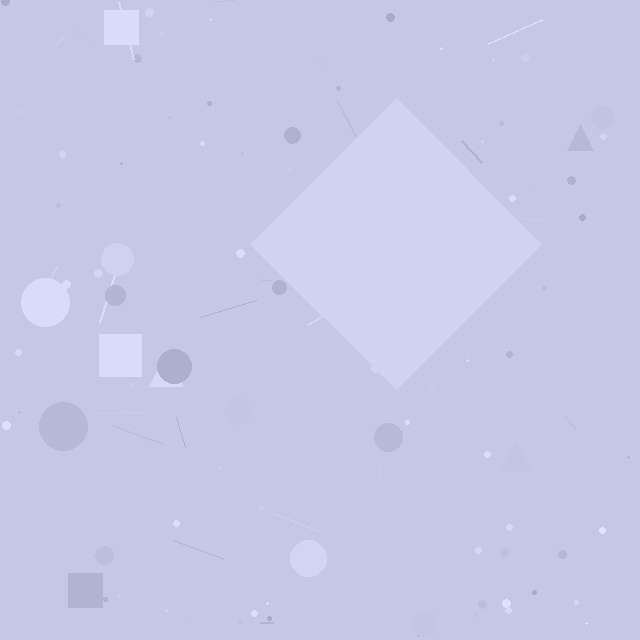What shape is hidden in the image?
A diamond is hidden in the image.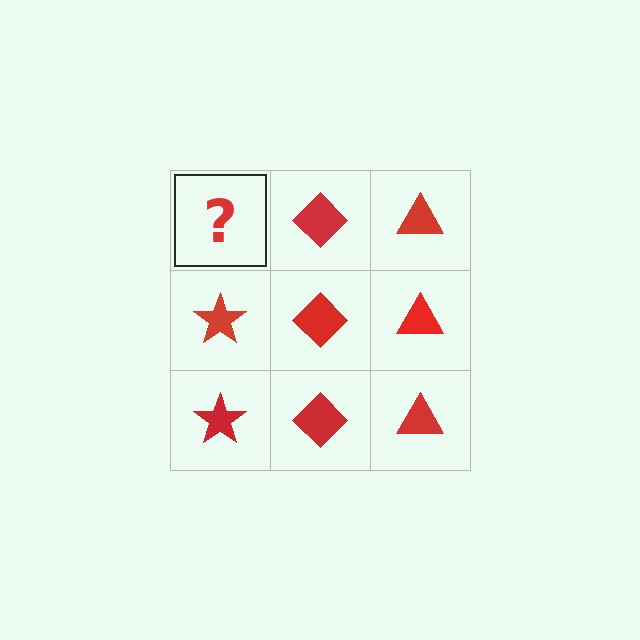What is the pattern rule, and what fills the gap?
The rule is that each column has a consistent shape. The gap should be filled with a red star.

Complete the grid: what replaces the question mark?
The question mark should be replaced with a red star.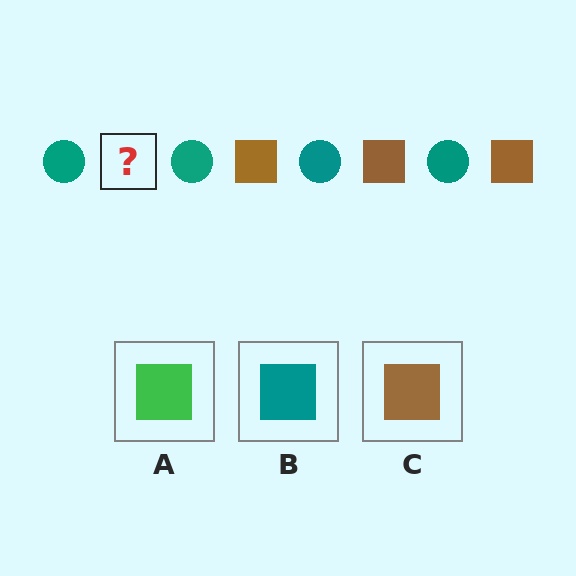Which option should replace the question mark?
Option C.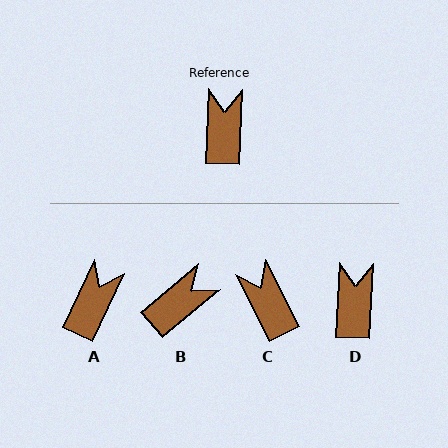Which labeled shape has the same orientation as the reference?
D.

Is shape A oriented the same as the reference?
No, it is off by about 23 degrees.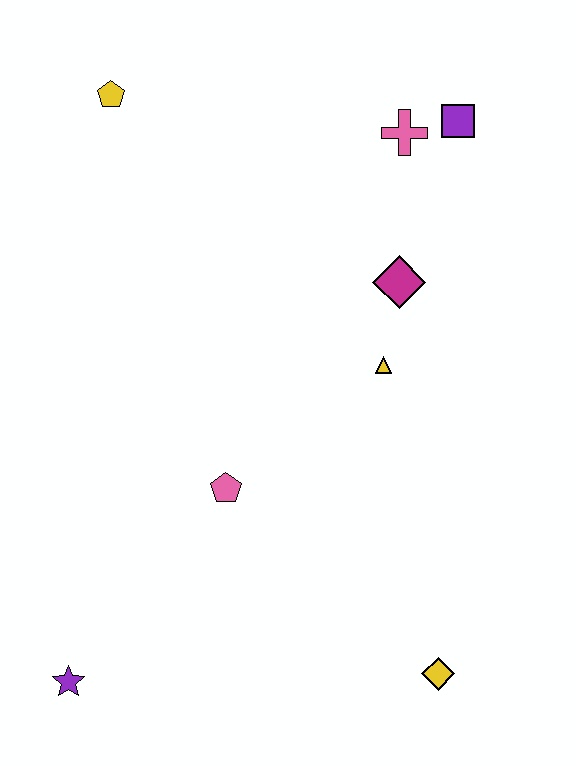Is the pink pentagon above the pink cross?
No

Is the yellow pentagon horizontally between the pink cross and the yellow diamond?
No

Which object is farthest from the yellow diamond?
The yellow pentagon is farthest from the yellow diamond.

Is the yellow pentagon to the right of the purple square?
No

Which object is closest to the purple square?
The pink cross is closest to the purple square.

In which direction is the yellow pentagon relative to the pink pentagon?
The yellow pentagon is above the pink pentagon.